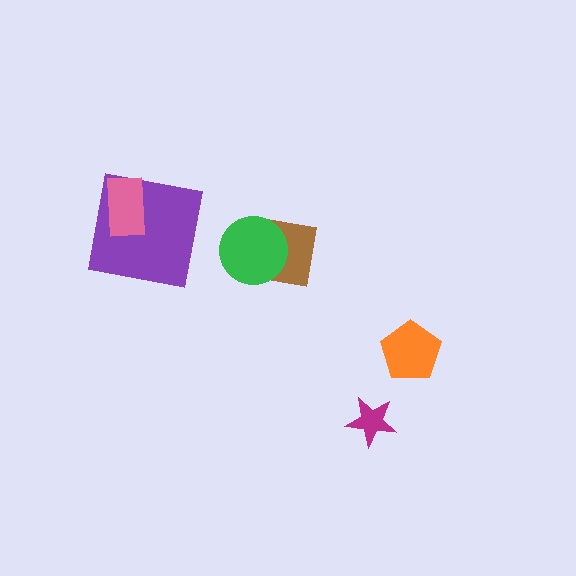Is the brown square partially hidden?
Yes, it is partially covered by another shape.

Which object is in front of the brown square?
The green circle is in front of the brown square.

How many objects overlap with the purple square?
1 object overlaps with the purple square.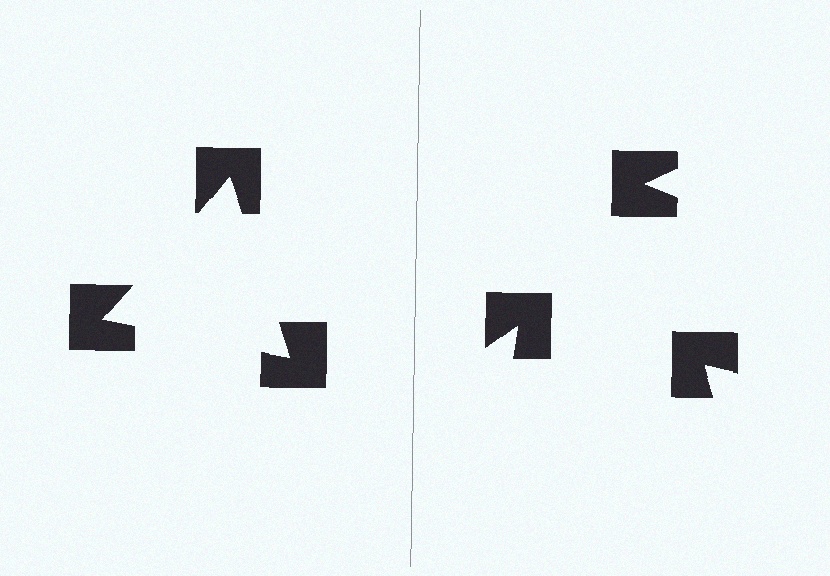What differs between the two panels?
The notched squares are positioned identically on both sides; only the wedge orientations differ. On the left they align to a triangle; on the right they are misaligned.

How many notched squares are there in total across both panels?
6 — 3 on each side.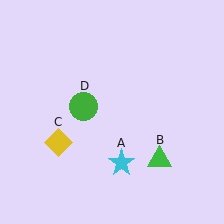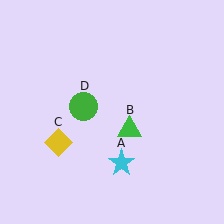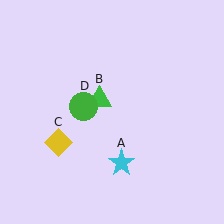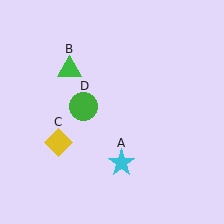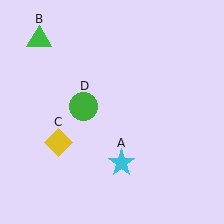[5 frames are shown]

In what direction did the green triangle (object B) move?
The green triangle (object B) moved up and to the left.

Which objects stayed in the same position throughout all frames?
Cyan star (object A) and yellow diamond (object C) and green circle (object D) remained stationary.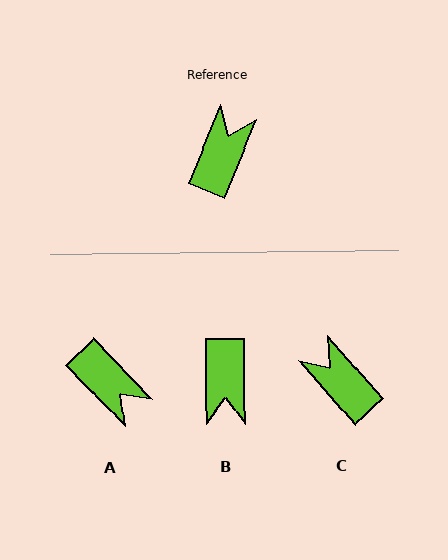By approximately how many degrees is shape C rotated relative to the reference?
Approximately 64 degrees counter-clockwise.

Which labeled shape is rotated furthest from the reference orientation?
B, about 157 degrees away.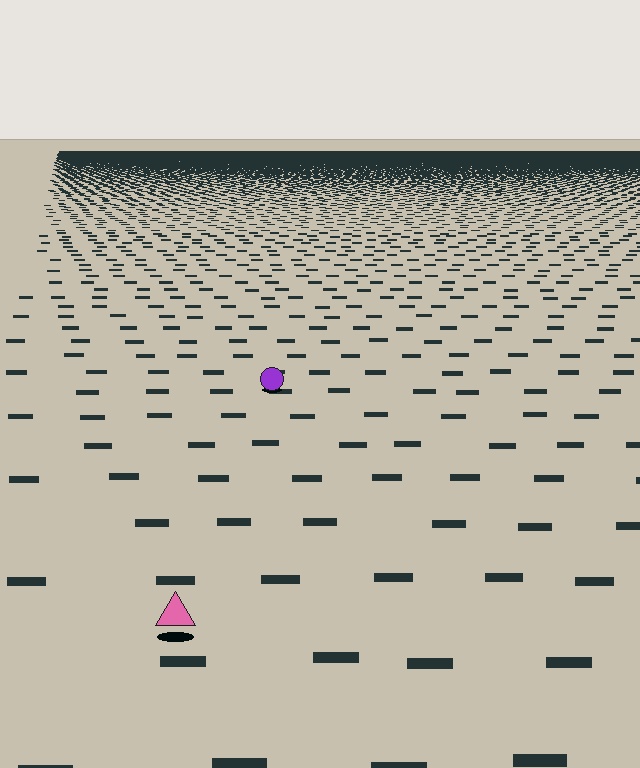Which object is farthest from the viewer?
The purple circle is farthest from the viewer. It appears smaller and the ground texture around it is denser.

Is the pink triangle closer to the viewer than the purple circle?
Yes. The pink triangle is closer — you can tell from the texture gradient: the ground texture is coarser near it.